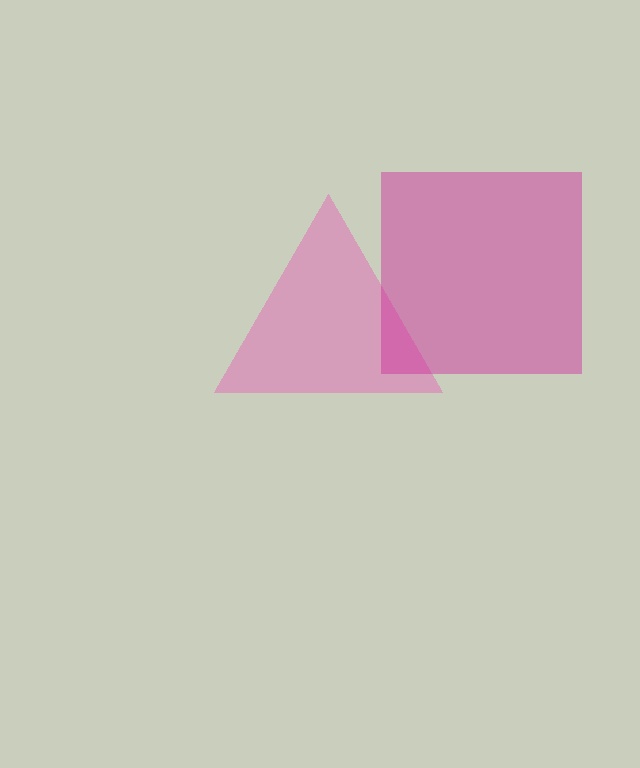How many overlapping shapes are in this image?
There are 2 overlapping shapes in the image.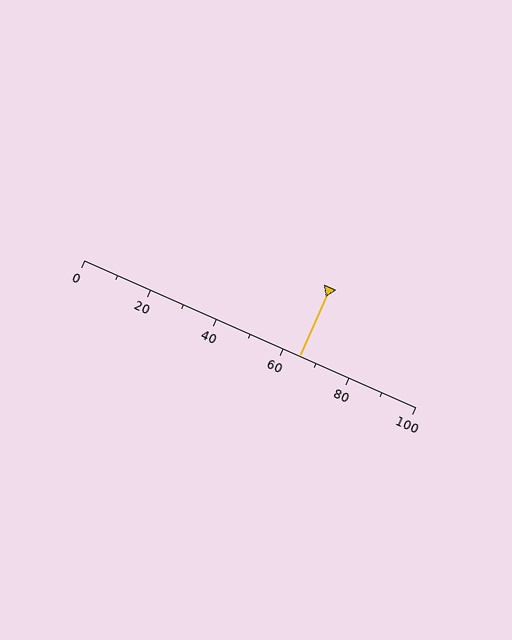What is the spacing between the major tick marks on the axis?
The major ticks are spaced 20 apart.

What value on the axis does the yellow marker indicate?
The marker indicates approximately 65.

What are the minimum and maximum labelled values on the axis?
The axis runs from 0 to 100.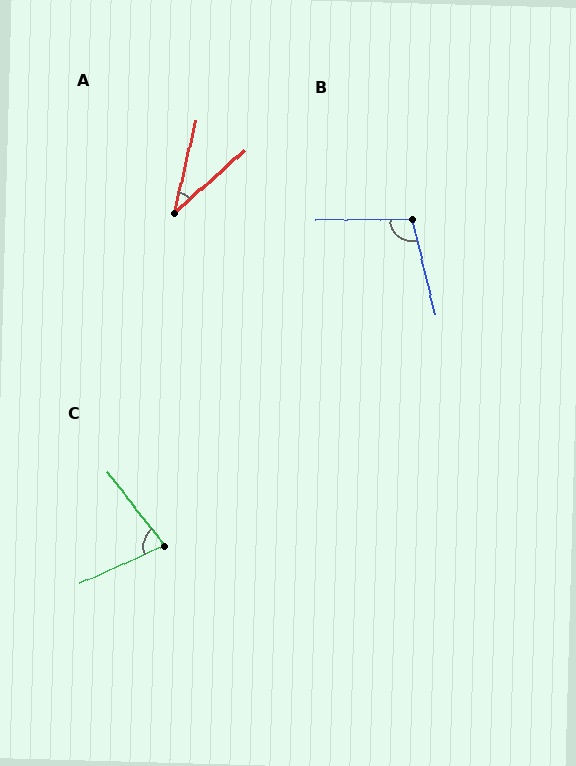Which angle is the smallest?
A, at approximately 35 degrees.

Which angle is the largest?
B, at approximately 104 degrees.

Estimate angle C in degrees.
Approximately 77 degrees.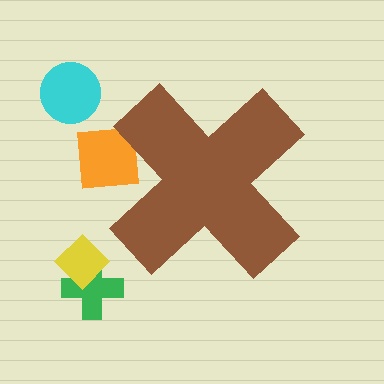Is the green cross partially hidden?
No, the green cross is fully visible.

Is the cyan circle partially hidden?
No, the cyan circle is fully visible.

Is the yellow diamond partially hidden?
No, the yellow diamond is fully visible.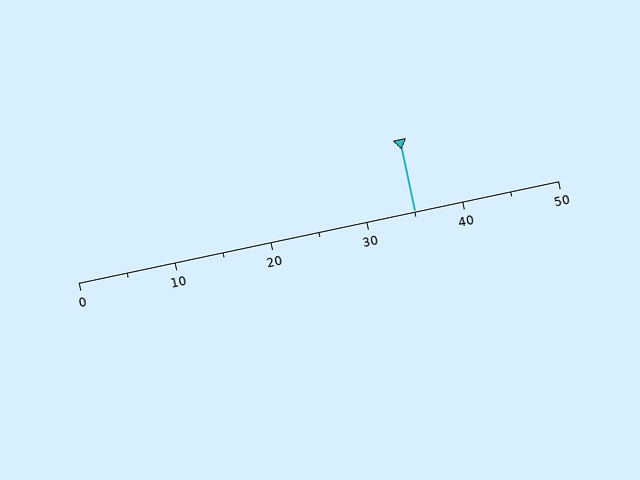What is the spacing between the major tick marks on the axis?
The major ticks are spaced 10 apart.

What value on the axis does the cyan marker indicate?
The marker indicates approximately 35.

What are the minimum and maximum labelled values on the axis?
The axis runs from 0 to 50.